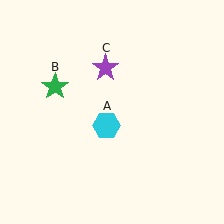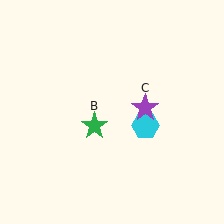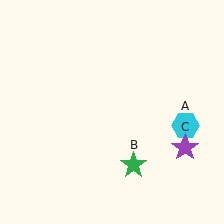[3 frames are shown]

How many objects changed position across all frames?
3 objects changed position: cyan hexagon (object A), green star (object B), purple star (object C).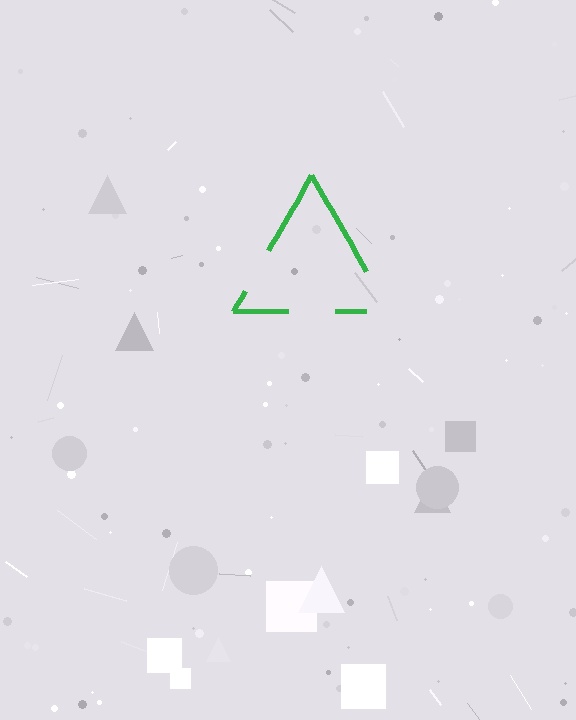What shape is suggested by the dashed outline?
The dashed outline suggests a triangle.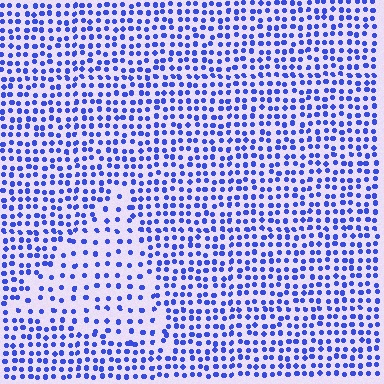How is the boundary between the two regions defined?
The boundary is defined by a change in element density (approximately 1.9x ratio). All elements are the same color, size, and shape.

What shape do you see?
I see a triangle.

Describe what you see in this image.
The image contains small blue elements arranged at two different densities. A triangle-shaped region is visible where the elements are less densely packed than the surrounding area.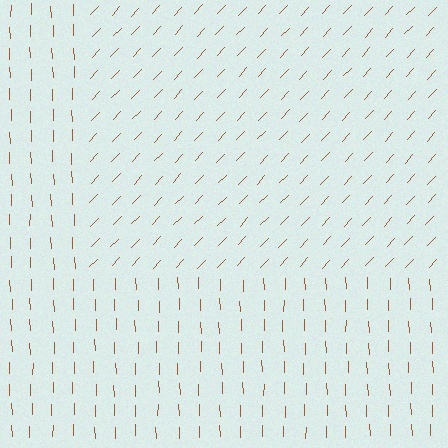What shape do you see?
I see a rectangle.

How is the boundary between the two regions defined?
The boundary is defined purely by a change in line orientation (approximately 45 degrees difference). All lines are the same color and thickness.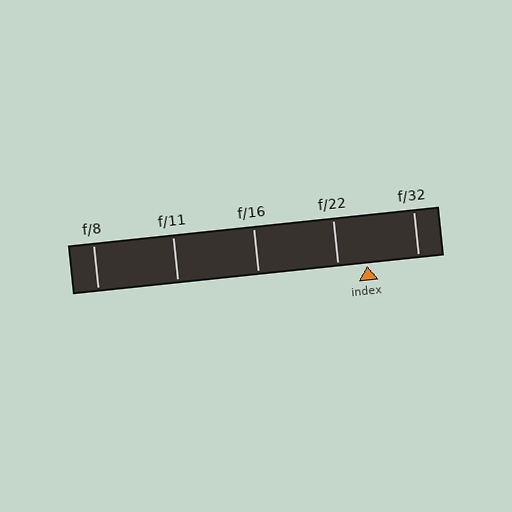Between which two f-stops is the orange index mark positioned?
The index mark is between f/22 and f/32.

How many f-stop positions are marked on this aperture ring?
There are 5 f-stop positions marked.